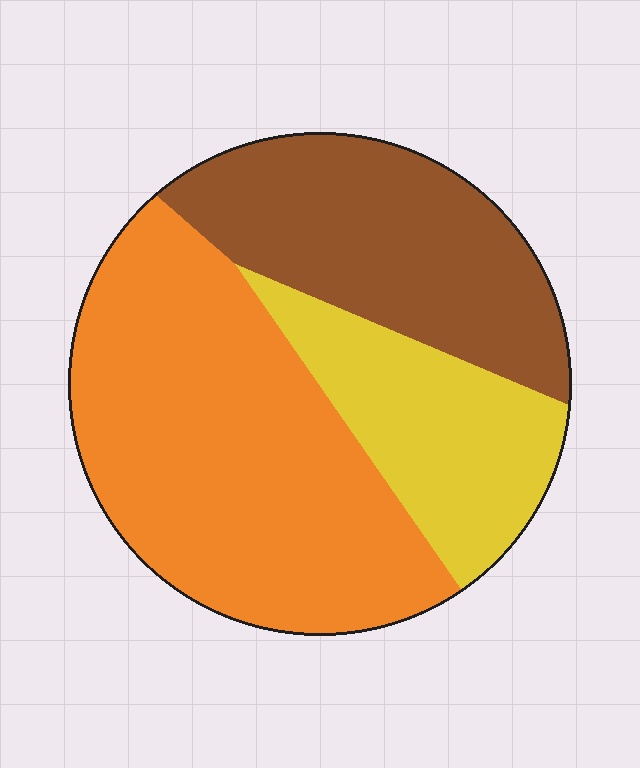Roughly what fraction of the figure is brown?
Brown covers around 30% of the figure.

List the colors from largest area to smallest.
From largest to smallest: orange, brown, yellow.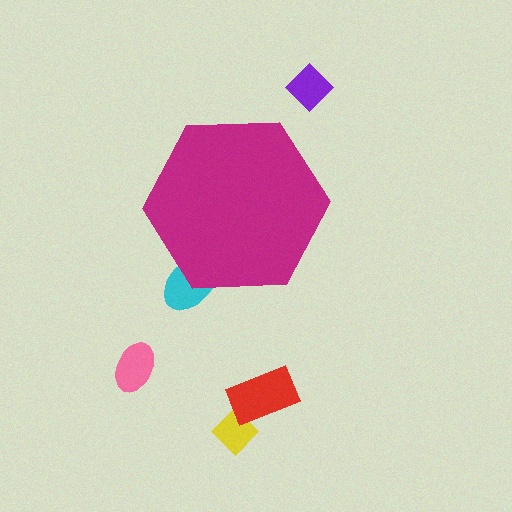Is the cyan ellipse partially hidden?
Yes, the cyan ellipse is partially hidden behind the magenta hexagon.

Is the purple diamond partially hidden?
No, the purple diamond is fully visible.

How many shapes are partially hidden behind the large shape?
1 shape is partially hidden.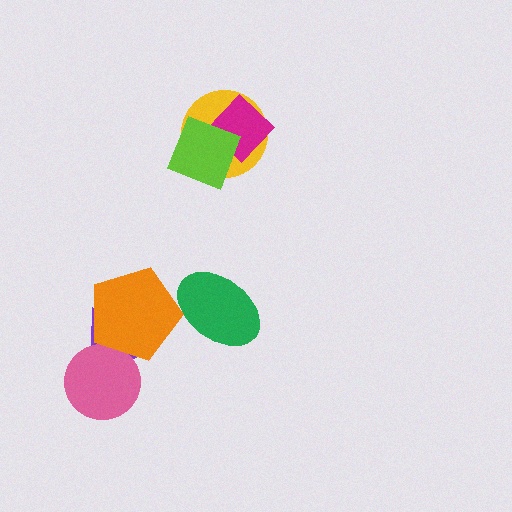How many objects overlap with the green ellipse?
1 object overlaps with the green ellipse.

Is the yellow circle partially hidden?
Yes, it is partially covered by another shape.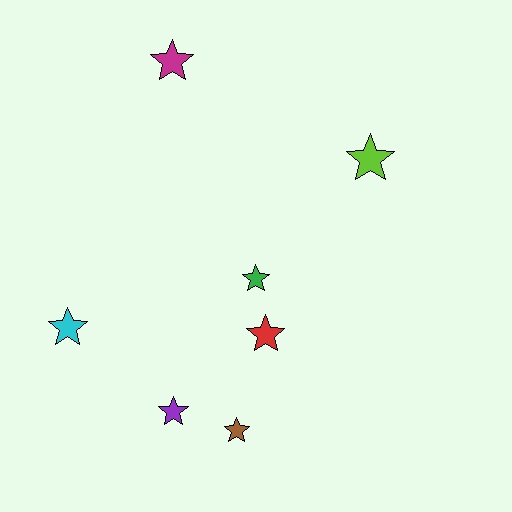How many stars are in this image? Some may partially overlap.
There are 7 stars.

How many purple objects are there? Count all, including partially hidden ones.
There is 1 purple object.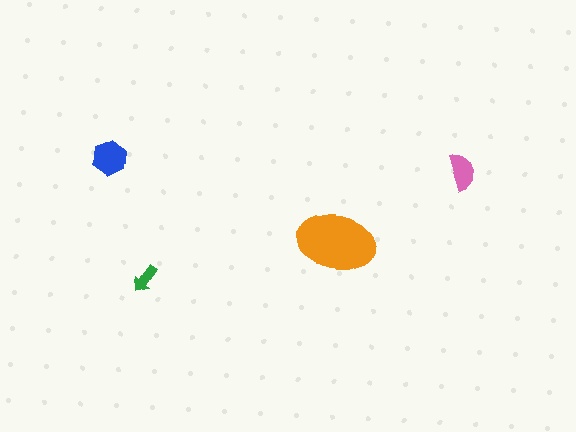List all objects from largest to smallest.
The orange ellipse, the blue hexagon, the pink semicircle, the green arrow.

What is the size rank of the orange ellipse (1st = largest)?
1st.